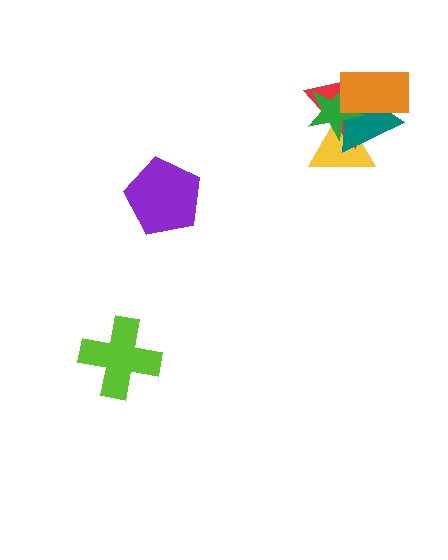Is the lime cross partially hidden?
No, no other shape covers it.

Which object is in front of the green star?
The orange rectangle is in front of the green star.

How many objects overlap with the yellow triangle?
4 objects overlap with the yellow triangle.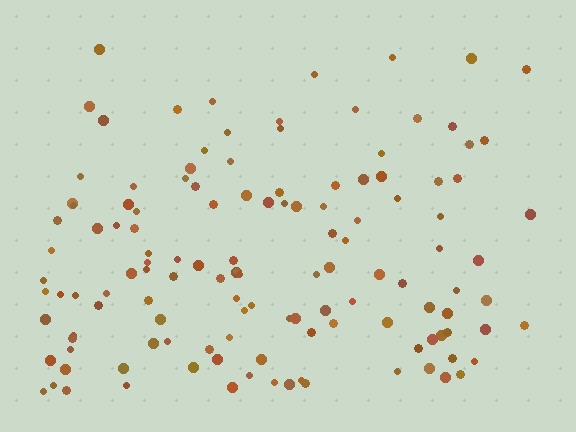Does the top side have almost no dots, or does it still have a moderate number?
Still a moderate number, just noticeably fewer than the bottom.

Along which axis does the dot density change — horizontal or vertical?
Vertical.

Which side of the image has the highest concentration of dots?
The bottom.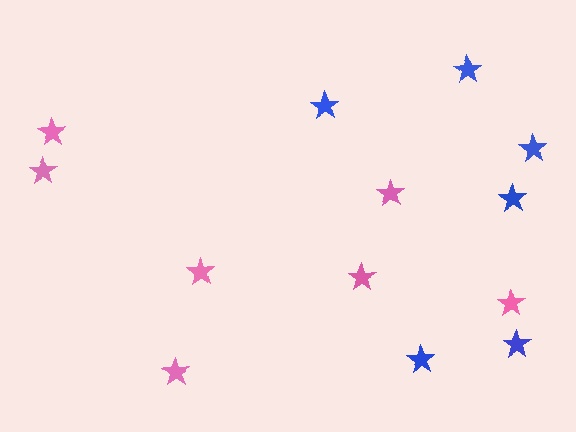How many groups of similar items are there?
There are 2 groups: one group of pink stars (7) and one group of blue stars (6).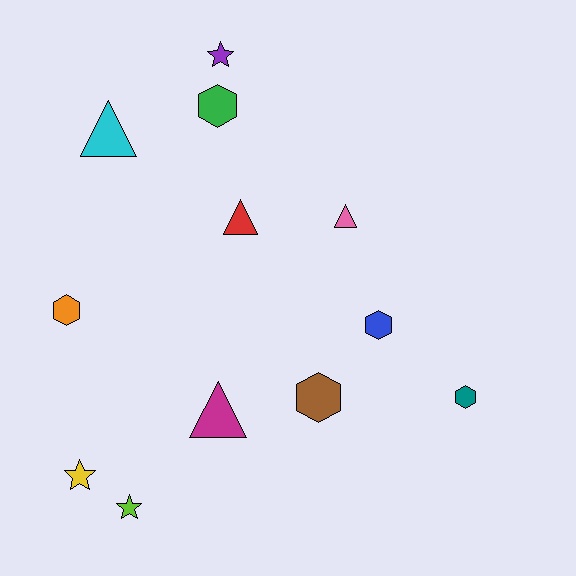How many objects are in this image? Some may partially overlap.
There are 12 objects.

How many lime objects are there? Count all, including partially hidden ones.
There is 1 lime object.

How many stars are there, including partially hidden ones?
There are 3 stars.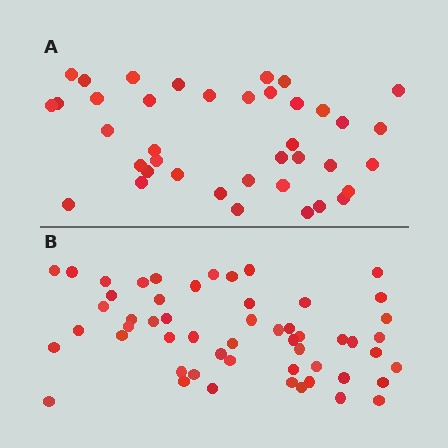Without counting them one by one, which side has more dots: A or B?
Region B (the bottom region) has more dots.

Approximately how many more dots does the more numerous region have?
Region B has approximately 15 more dots than region A.